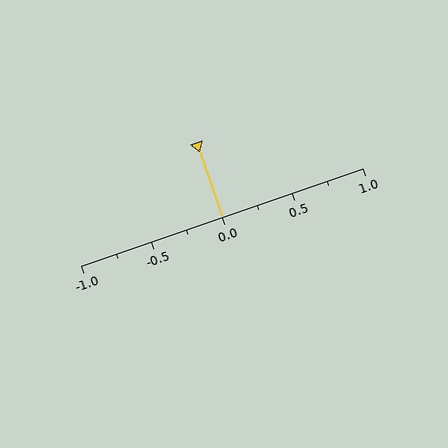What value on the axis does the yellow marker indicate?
The marker indicates approximately 0.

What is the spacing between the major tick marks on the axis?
The major ticks are spaced 0.5 apart.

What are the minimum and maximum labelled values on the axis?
The axis runs from -1.0 to 1.0.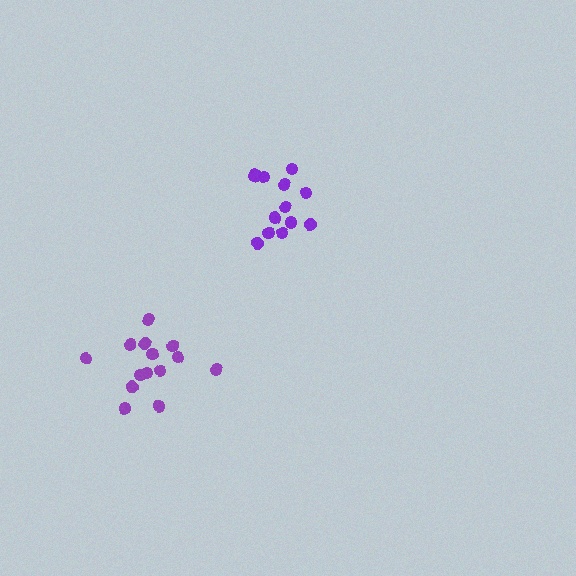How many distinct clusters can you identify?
There are 2 distinct clusters.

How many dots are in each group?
Group 1: 14 dots, Group 2: 13 dots (27 total).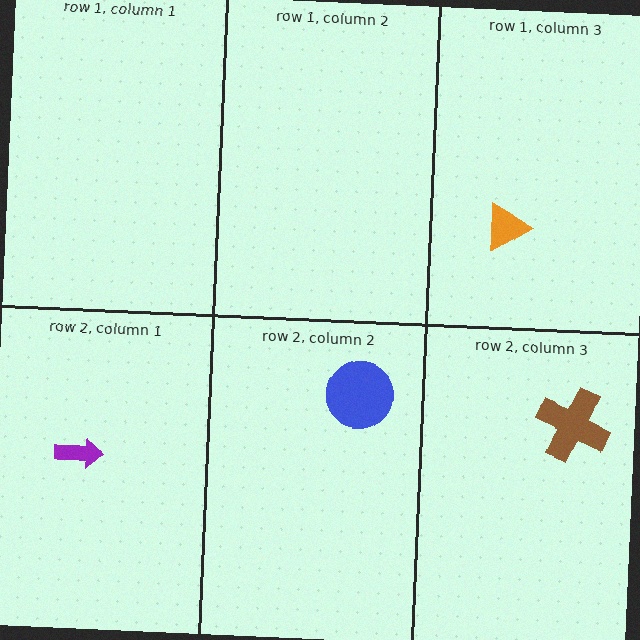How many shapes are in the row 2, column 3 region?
1.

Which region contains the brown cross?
The row 2, column 3 region.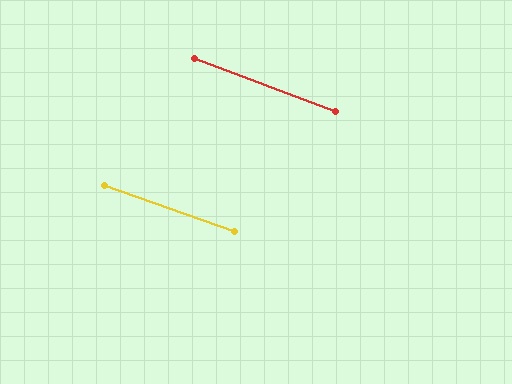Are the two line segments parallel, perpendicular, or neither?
Parallel — their directions differ by only 0.8°.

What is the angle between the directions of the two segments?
Approximately 1 degree.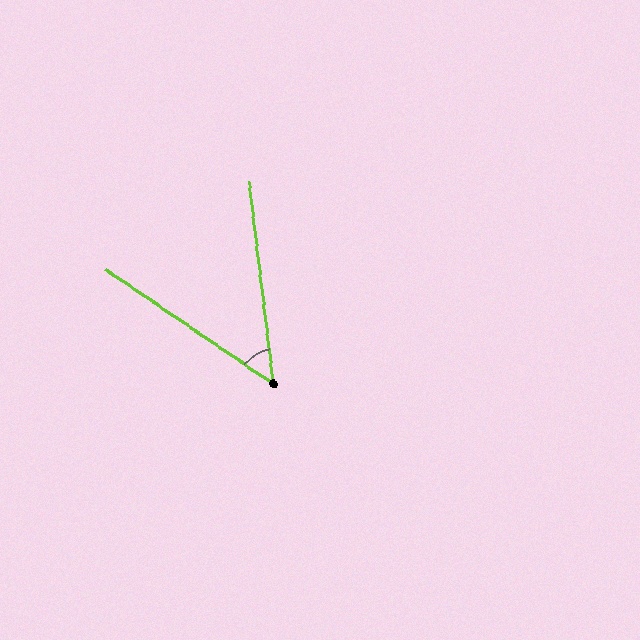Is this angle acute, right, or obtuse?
It is acute.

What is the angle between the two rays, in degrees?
Approximately 49 degrees.